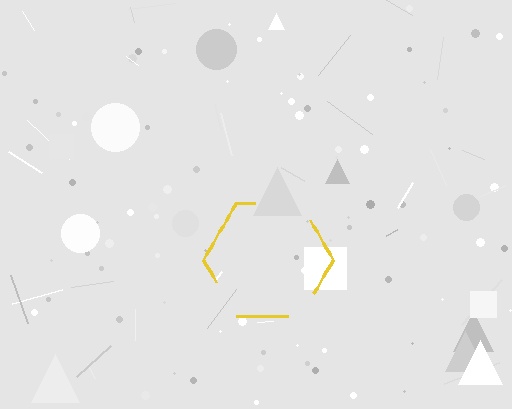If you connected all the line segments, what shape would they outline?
They would outline a hexagon.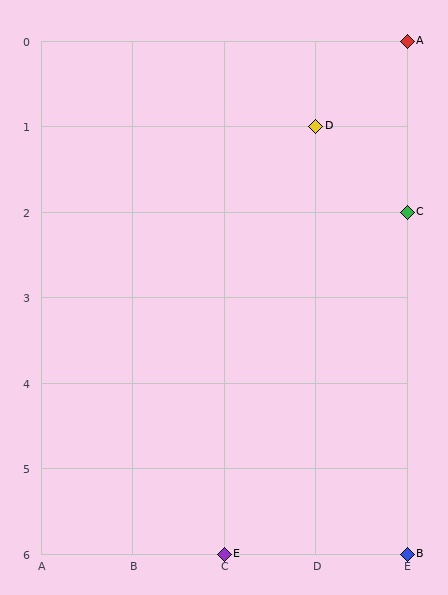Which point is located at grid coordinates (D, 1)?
Point D is at (D, 1).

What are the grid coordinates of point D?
Point D is at grid coordinates (D, 1).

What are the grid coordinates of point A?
Point A is at grid coordinates (E, 0).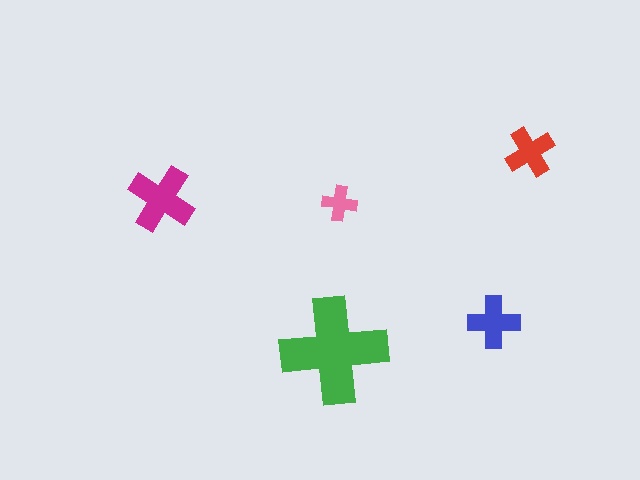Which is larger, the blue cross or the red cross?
The blue one.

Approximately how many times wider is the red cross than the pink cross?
About 1.5 times wider.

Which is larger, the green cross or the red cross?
The green one.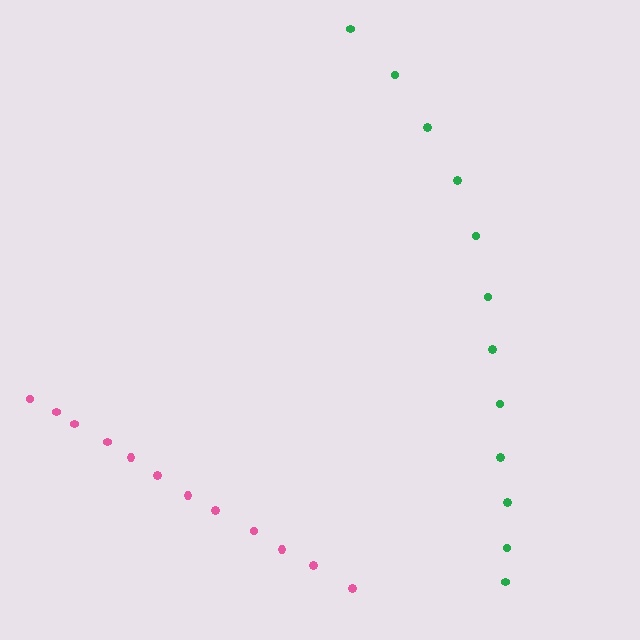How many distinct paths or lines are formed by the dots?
There are 2 distinct paths.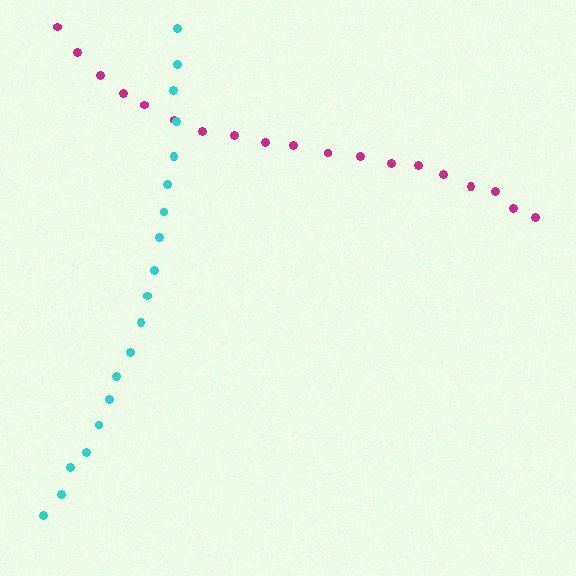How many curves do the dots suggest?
There are 2 distinct paths.